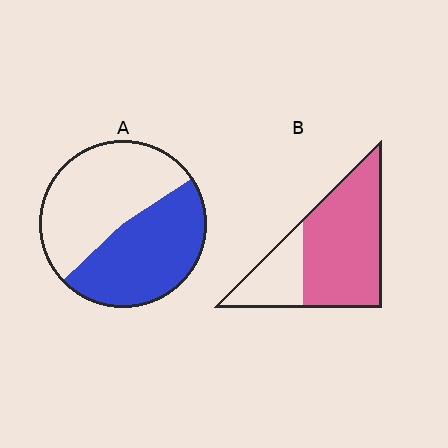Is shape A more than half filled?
Roughly half.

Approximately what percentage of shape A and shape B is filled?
A is approximately 45% and B is approximately 70%.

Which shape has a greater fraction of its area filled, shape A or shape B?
Shape B.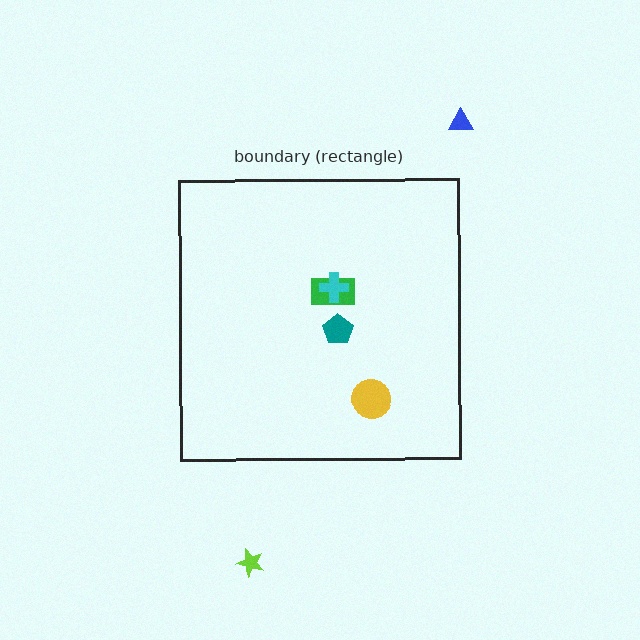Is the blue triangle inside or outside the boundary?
Outside.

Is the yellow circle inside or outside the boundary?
Inside.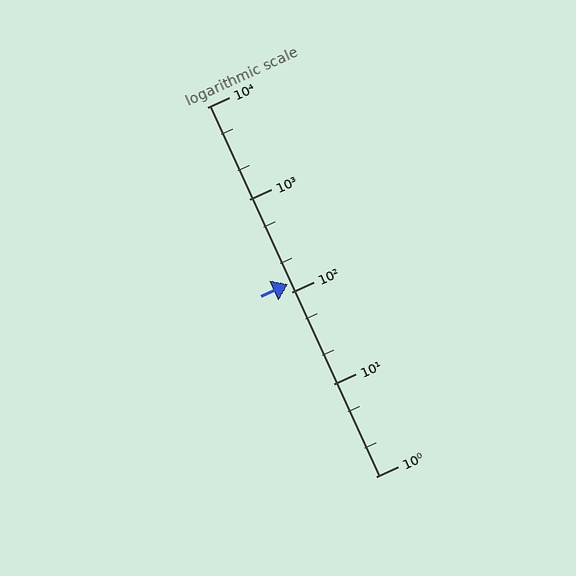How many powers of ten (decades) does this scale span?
The scale spans 4 decades, from 1 to 10000.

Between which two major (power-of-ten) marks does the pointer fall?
The pointer is between 100 and 1000.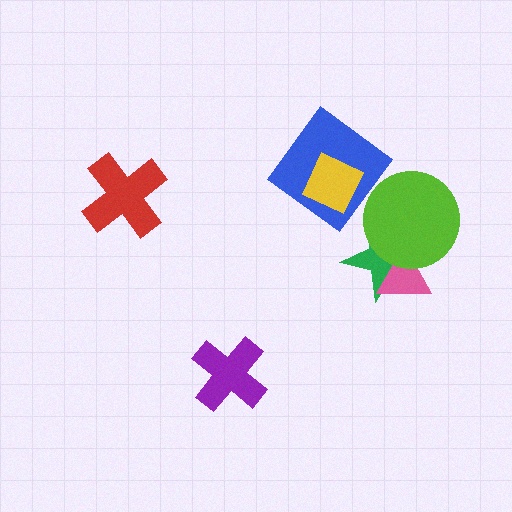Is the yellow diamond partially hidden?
No, no other shape covers it.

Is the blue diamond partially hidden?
Yes, it is partially covered by another shape.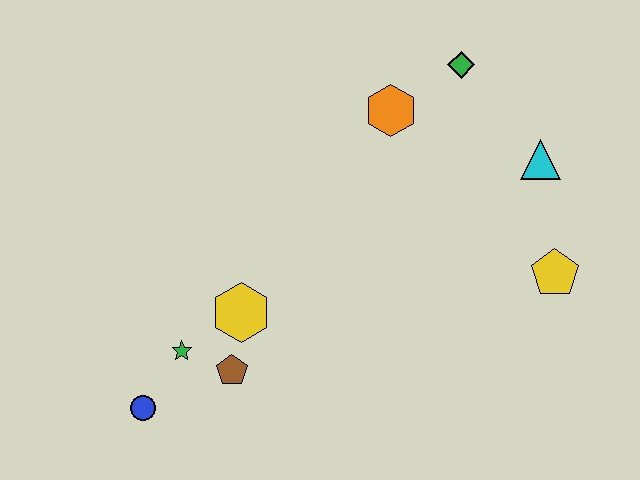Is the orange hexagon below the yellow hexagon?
No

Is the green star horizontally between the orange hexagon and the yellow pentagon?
No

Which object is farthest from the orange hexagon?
The blue circle is farthest from the orange hexagon.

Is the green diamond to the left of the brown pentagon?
No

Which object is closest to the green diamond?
The orange hexagon is closest to the green diamond.